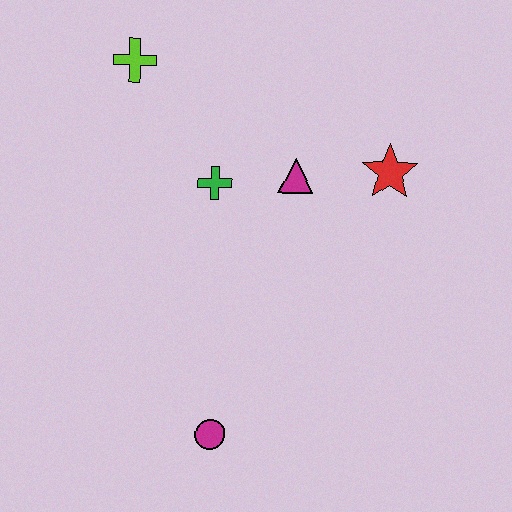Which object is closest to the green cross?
The magenta triangle is closest to the green cross.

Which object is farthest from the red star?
The magenta circle is farthest from the red star.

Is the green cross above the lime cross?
No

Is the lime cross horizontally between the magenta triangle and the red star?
No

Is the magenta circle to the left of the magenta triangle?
Yes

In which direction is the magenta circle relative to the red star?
The magenta circle is below the red star.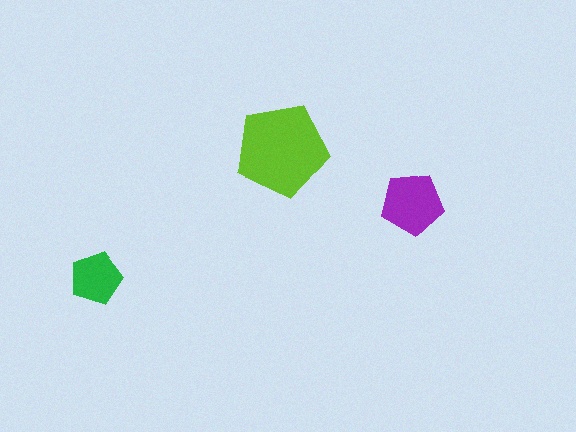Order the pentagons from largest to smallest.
the lime one, the purple one, the green one.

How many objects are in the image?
There are 3 objects in the image.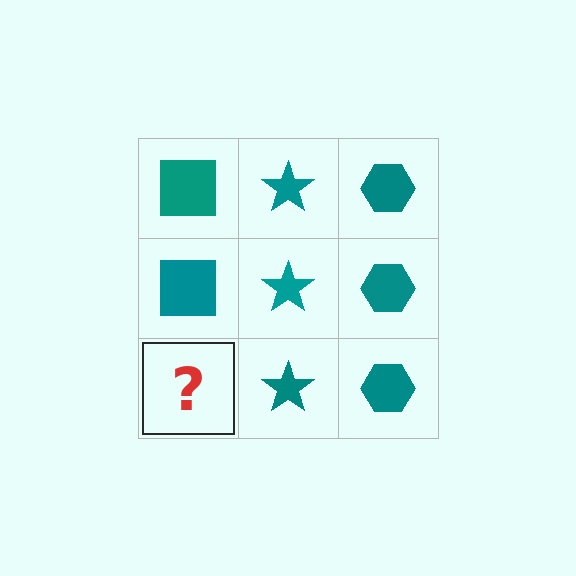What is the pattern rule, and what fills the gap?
The rule is that each column has a consistent shape. The gap should be filled with a teal square.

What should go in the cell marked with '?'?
The missing cell should contain a teal square.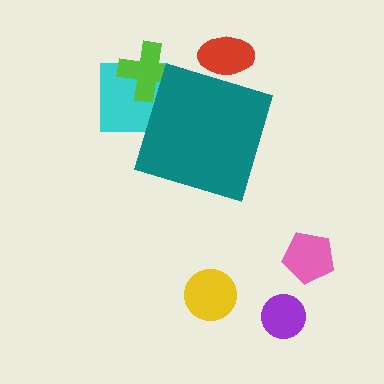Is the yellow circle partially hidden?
No, the yellow circle is fully visible.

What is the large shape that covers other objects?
A teal diamond.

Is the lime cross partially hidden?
Yes, the lime cross is partially hidden behind the teal diamond.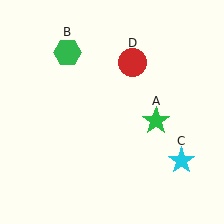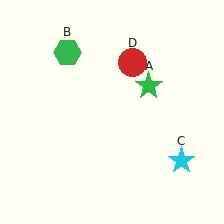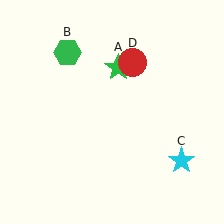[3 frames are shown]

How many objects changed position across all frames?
1 object changed position: green star (object A).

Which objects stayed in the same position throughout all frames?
Green hexagon (object B) and cyan star (object C) and red circle (object D) remained stationary.